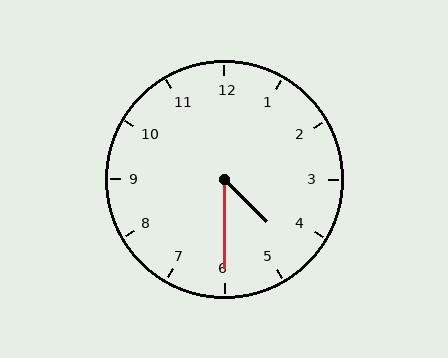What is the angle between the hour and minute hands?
Approximately 45 degrees.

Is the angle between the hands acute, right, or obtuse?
It is acute.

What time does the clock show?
4:30.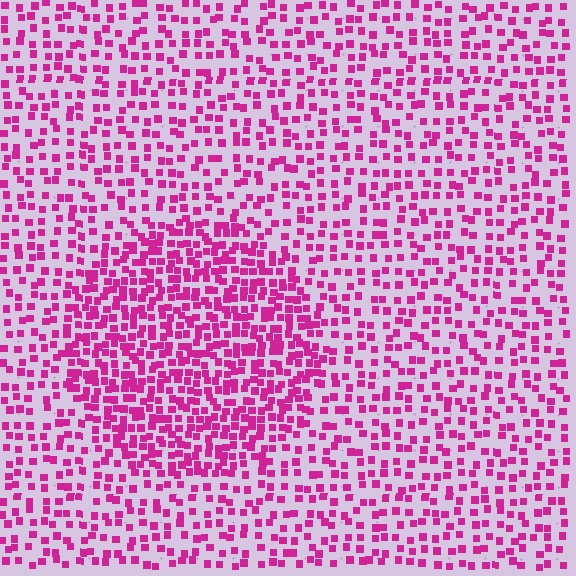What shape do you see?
I see a circle.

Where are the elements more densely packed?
The elements are more densely packed inside the circle boundary.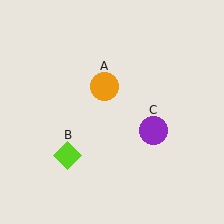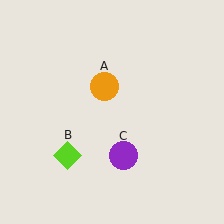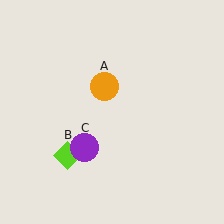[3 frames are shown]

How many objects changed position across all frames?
1 object changed position: purple circle (object C).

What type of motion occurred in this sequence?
The purple circle (object C) rotated clockwise around the center of the scene.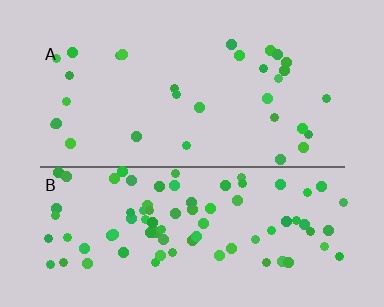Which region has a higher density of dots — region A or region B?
B (the bottom).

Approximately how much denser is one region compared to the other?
Approximately 2.8× — region B over region A.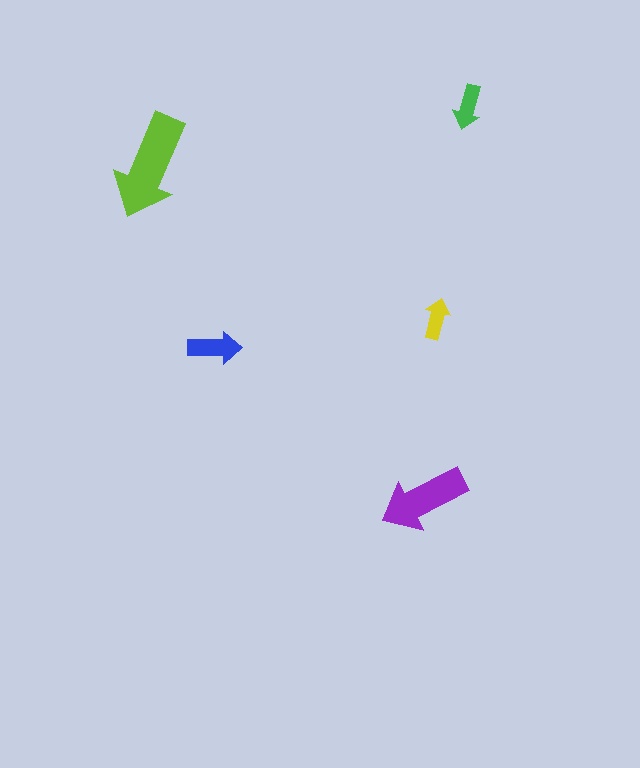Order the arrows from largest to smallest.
the lime one, the purple one, the blue one, the green one, the yellow one.